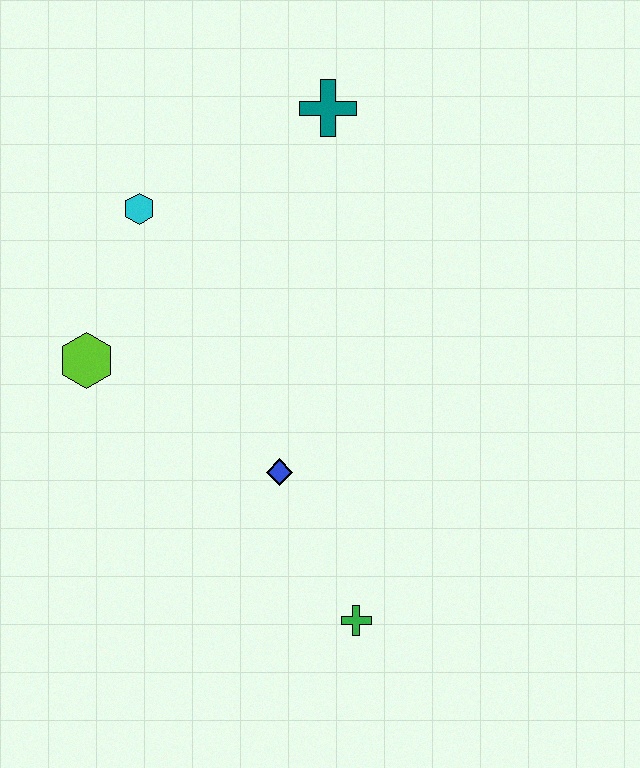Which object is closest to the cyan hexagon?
The lime hexagon is closest to the cyan hexagon.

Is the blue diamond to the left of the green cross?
Yes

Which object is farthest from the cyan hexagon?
The green cross is farthest from the cyan hexagon.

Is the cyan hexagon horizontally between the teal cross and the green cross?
No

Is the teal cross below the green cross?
No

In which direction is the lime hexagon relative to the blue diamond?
The lime hexagon is to the left of the blue diamond.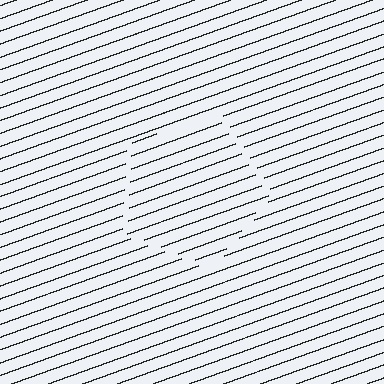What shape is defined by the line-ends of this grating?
An illusory pentagon. The interior of the shape contains the same grating, shifted by half a period — the contour is defined by the phase discontinuity where line-ends from the inner and outer gratings abut.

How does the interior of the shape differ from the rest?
The interior of the shape contains the same grating, shifted by half a period — the contour is defined by the phase discontinuity where line-ends from the inner and outer gratings abut.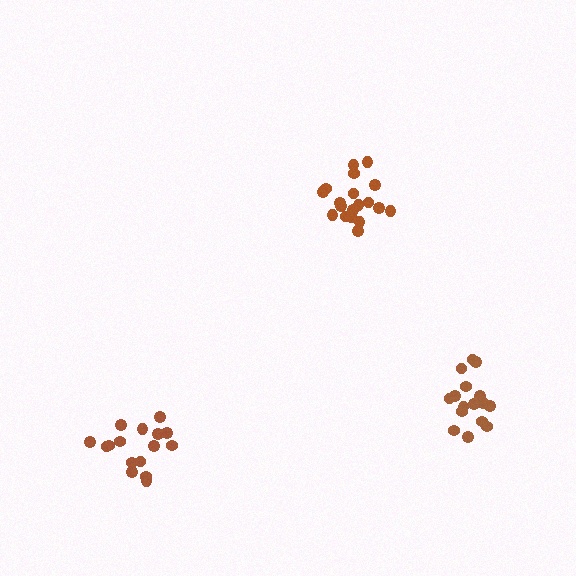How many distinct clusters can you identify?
There are 3 distinct clusters.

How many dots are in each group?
Group 1: 19 dots, Group 2: 16 dots, Group 3: 16 dots (51 total).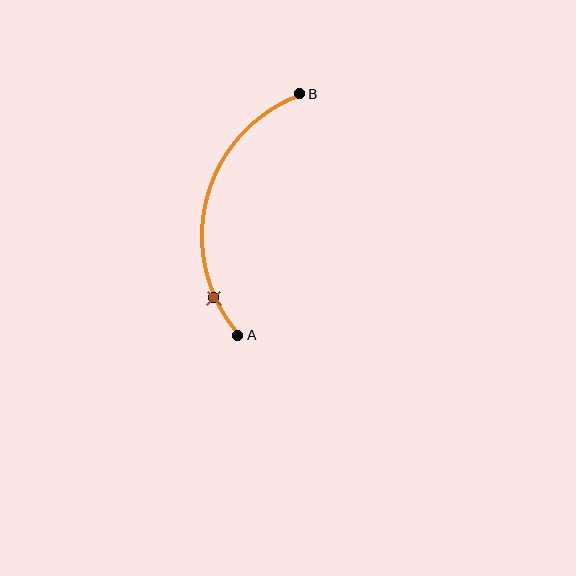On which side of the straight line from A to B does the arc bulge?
The arc bulges to the left of the straight line connecting A and B.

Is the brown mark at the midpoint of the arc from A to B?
No. The brown mark lies on the arc but is closer to endpoint A. The arc midpoint would be at the point on the curve equidistant along the arc from both A and B.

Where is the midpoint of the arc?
The arc midpoint is the point on the curve farthest from the straight line joining A and B. It sits to the left of that line.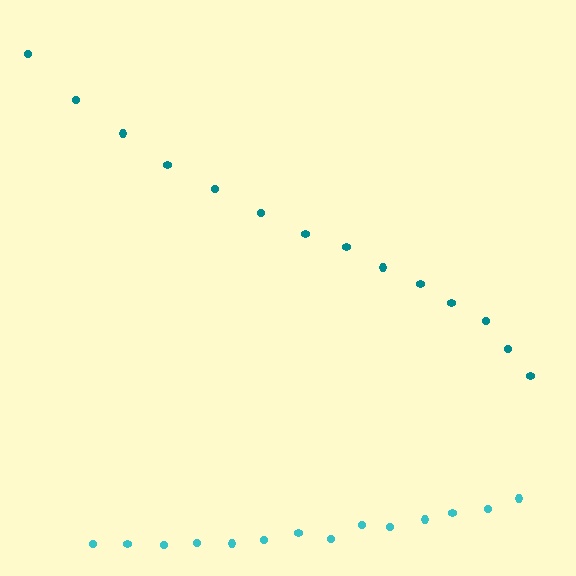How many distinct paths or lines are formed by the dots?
There are 2 distinct paths.